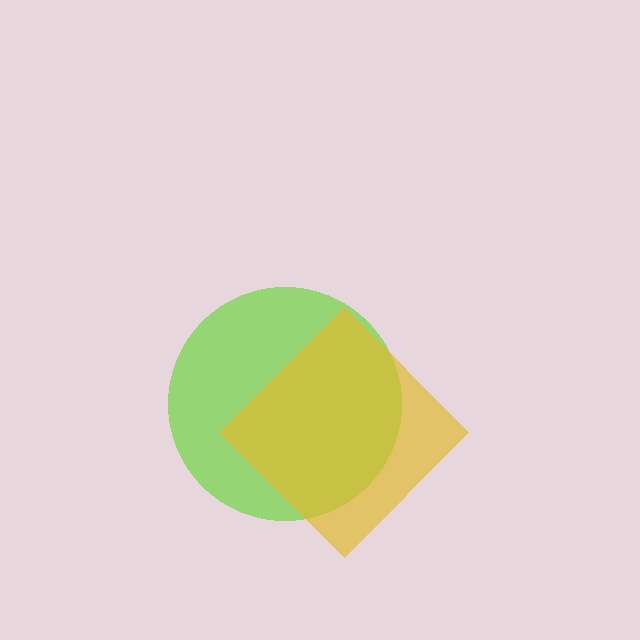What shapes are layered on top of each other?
The layered shapes are: a lime circle, a yellow diamond.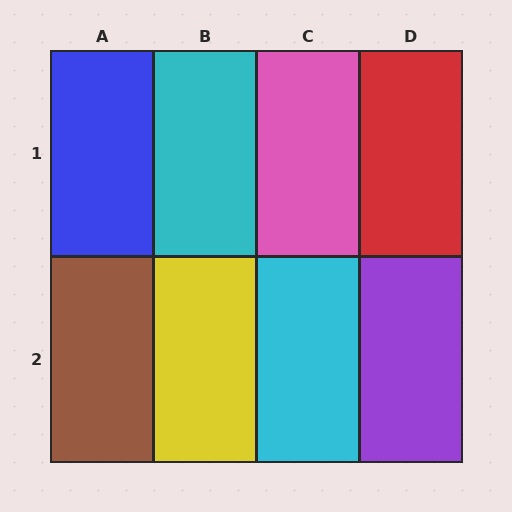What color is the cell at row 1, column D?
Red.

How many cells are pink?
1 cell is pink.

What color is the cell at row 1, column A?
Blue.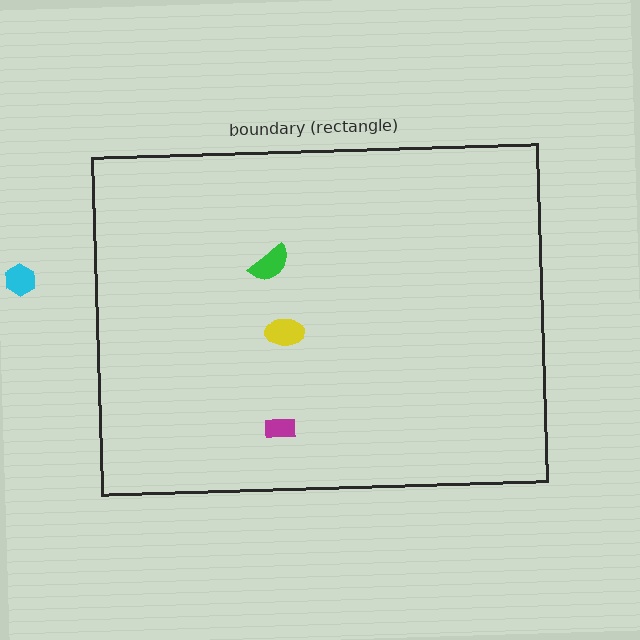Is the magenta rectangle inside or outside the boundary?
Inside.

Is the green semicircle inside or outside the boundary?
Inside.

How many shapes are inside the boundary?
3 inside, 1 outside.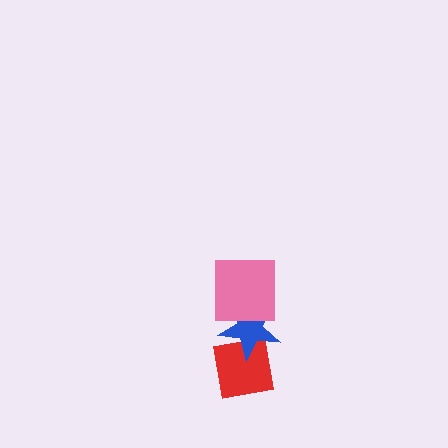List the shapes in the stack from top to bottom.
From top to bottom: the pink square, the blue star, the red square.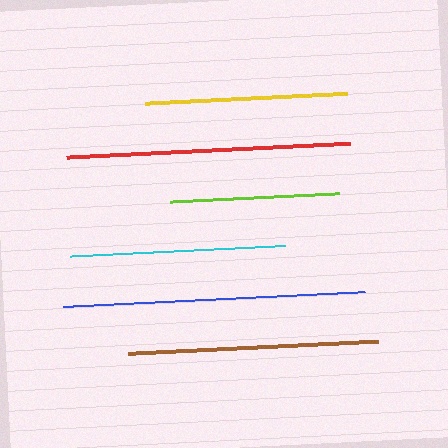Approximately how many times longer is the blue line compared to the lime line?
The blue line is approximately 1.8 times the length of the lime line.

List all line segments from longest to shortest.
From longest to shortest: blue, red, brown, cyan, yellow, lime.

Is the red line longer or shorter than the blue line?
The blue line is longer than the red line.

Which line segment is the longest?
The blue line is the longest at approximately 301 pixels.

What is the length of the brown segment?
The brown segment is approximately 249 pixels long.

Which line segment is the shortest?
The lime line is the shortest at approximately 169 pixels.